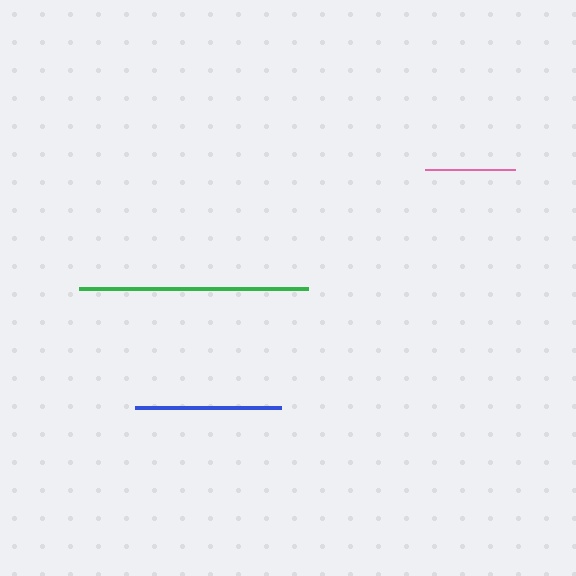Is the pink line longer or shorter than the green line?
The green line is longer than the pink line.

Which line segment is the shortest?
The pink line is the shortest at approximately 91 pixels.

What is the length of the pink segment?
The pink segment is approximately 91 pixels long.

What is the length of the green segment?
The green segment is approximately 230 pixels long.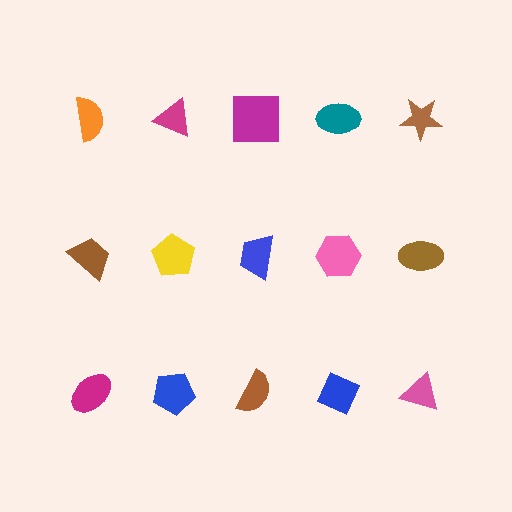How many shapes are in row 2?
5 shapes.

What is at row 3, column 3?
A brown semicircle.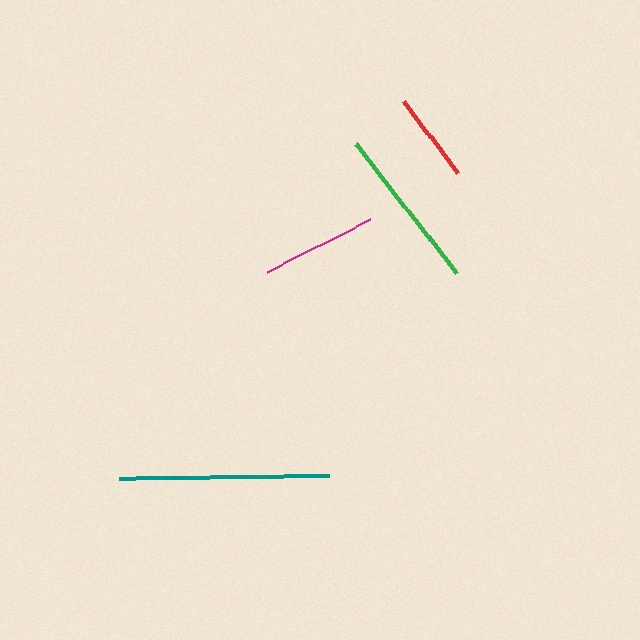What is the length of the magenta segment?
The magenta segment is approximately 115 pixels long.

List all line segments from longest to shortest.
From longest to shortest: teal, green, magenta, red.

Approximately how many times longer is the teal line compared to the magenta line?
The teal line is approximately 1.8 times the length of the magenta line.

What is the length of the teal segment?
The teal segment is approximately 211 pixels long.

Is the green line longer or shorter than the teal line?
The teal line is longer than the green line.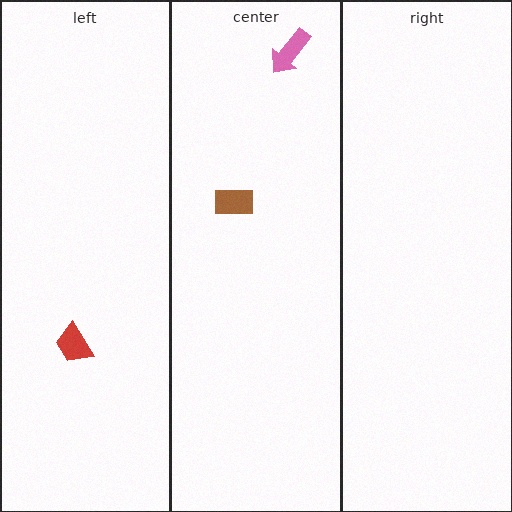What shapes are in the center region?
The brown rectangle, the pink arrow.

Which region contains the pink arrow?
The center region.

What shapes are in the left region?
The red trapezoid.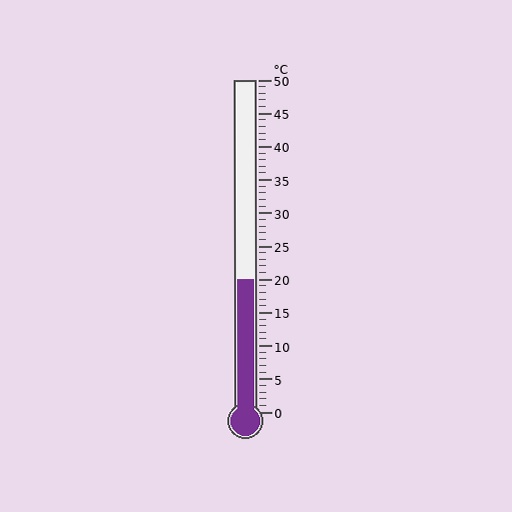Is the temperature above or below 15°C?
The temperature is above 15°C.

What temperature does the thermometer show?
The thermometer shows approximately 20°C.